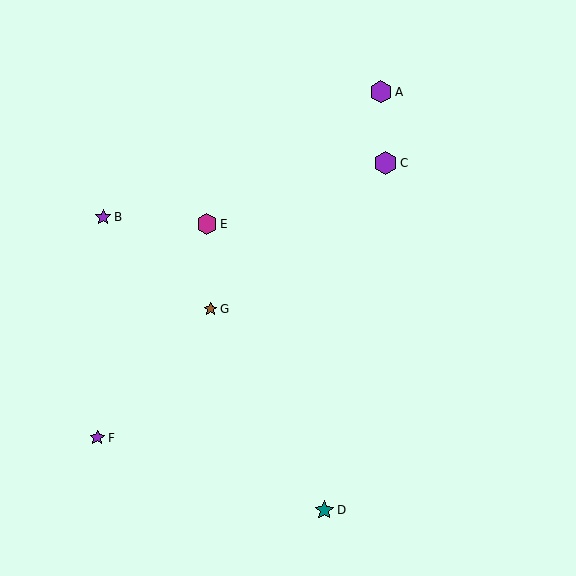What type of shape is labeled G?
Shape G is a brown star.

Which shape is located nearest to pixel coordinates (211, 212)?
The magenta hexagon (labeled E) at (207, 224) is nearest to that location.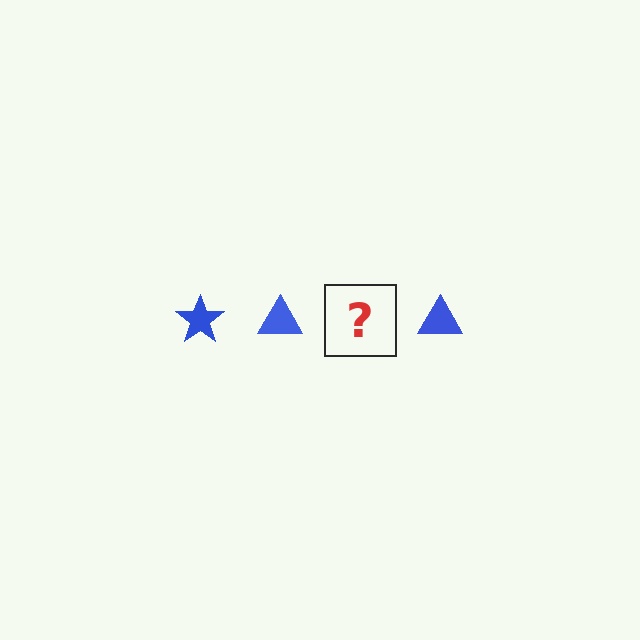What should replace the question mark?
The question mark should be replaced with a blue star.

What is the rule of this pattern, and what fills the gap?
The rule is that the pattern cycles through star, triangle shapes in blue. The gap should be filled with a blue star.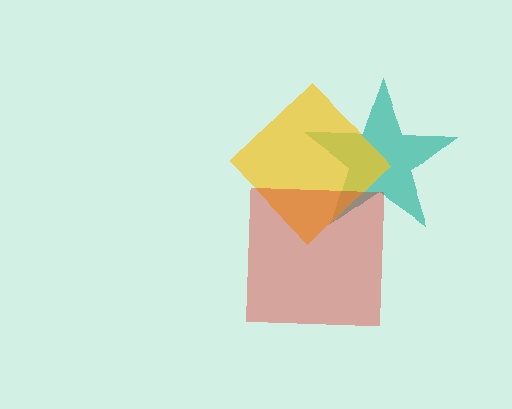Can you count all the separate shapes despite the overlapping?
Yes, there are 3 separate shapes.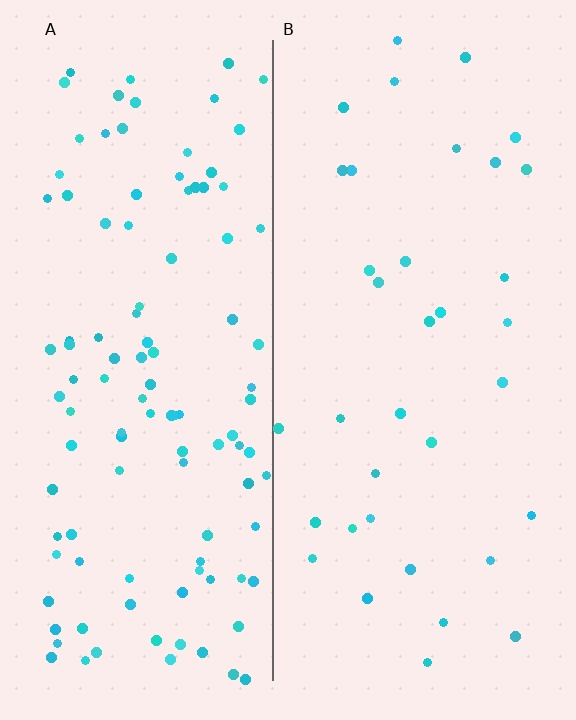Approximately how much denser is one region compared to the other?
Approximately 3.1× — region A over region B.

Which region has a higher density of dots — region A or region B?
A (the left).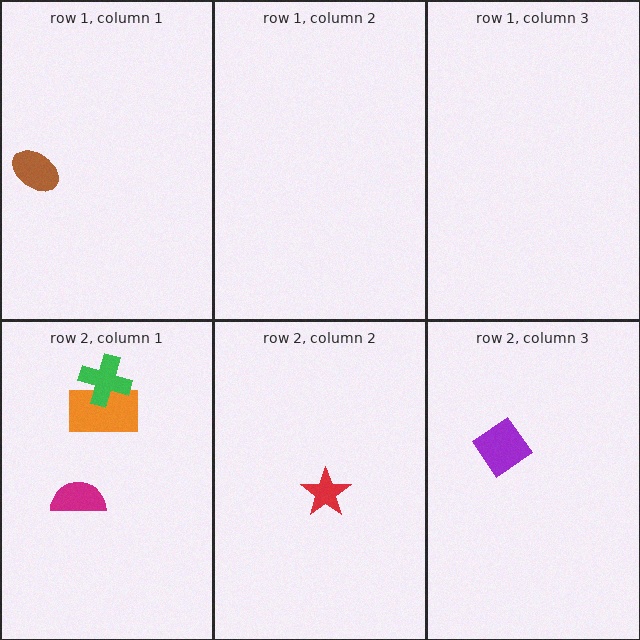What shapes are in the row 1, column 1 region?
The brown ellipse.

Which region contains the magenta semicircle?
The row 2, column 1 region.